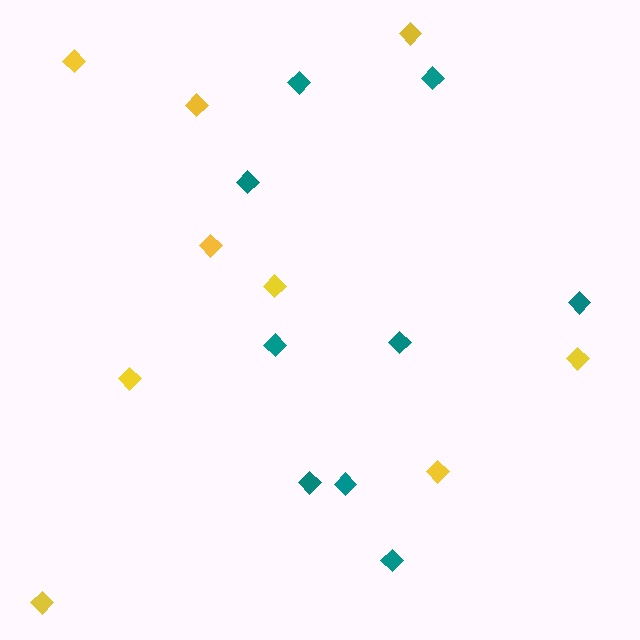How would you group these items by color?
There are 2 groups: one group of teal diamonds (9) and one group of yellow diamonds (9).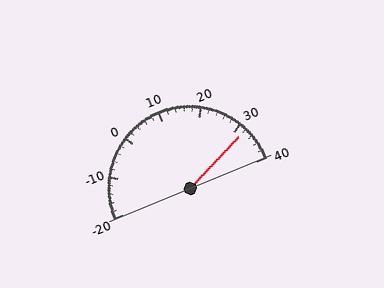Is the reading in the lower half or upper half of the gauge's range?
The reading is in the upper half of the range (-20 to 40).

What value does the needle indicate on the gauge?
The needle indicates approximately 32.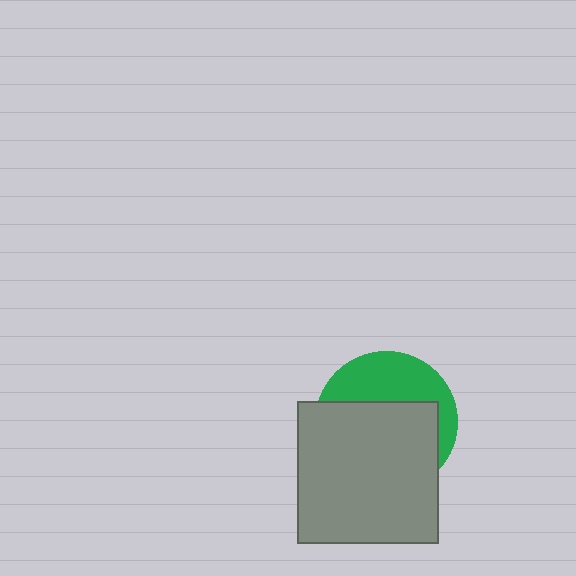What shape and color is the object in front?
The object in front is a gray square.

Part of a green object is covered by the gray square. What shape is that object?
It is a circle.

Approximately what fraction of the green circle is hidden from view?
Roughly 62% of the green circle is hidden behind the gray square.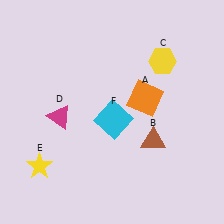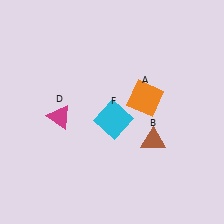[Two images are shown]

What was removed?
The yellow star (E), the yellow hexagon (C) were removed in Image 2.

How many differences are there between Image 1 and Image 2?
There are 2 differences between the two images.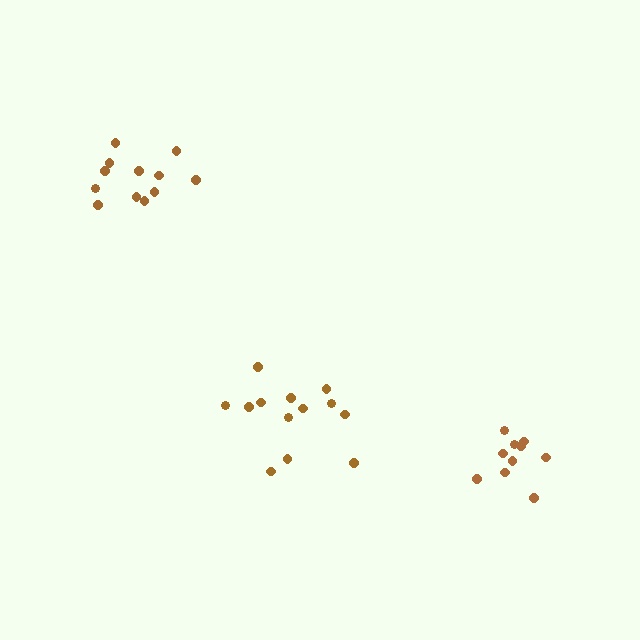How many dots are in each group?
Group 1: 12 dots, Group 2: 13 dots, Group 3: 10 dots (35 total).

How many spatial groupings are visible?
There are 3 spatial groupings.